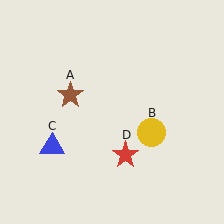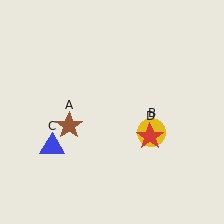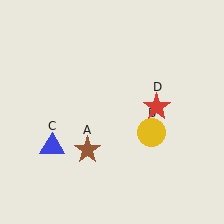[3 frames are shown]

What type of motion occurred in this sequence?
The brown star (object A), red star (object D) rotated counterclockwise around the center of the scene.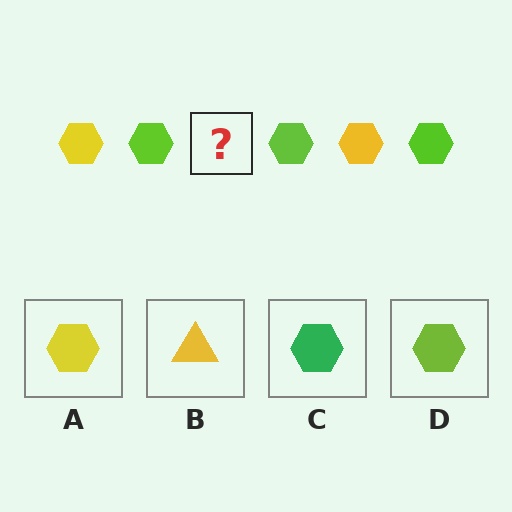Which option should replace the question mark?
Option A.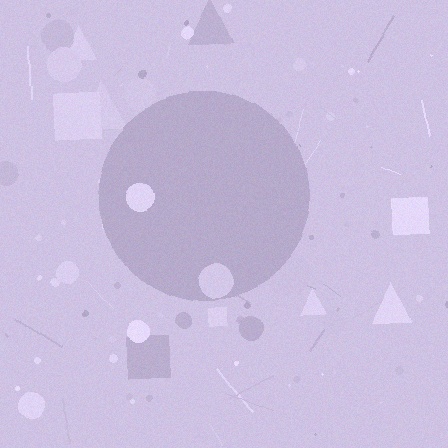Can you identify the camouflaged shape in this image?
The camouflaged shape is a circle.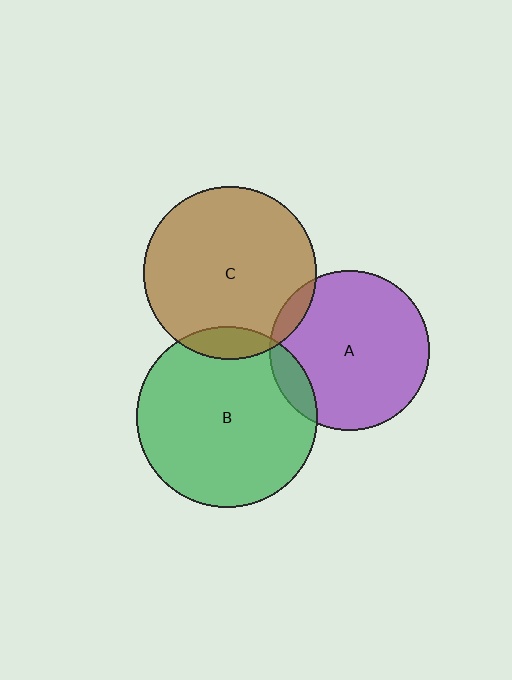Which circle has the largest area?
Circle B (green).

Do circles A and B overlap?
Yes.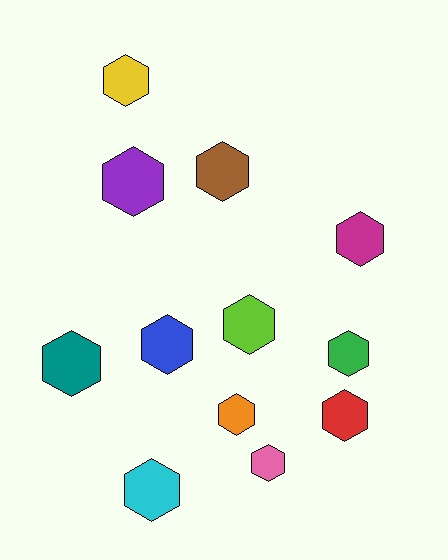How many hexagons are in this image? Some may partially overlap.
There are 12 hexagons.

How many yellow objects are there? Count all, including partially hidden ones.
There is 1 yellow object.